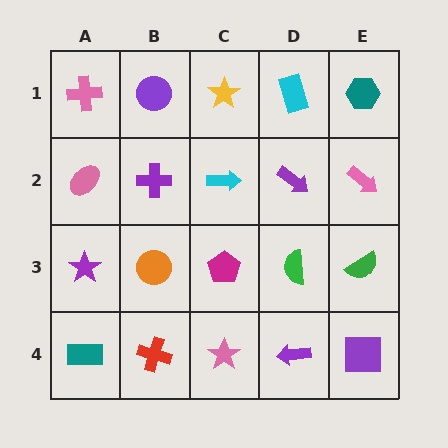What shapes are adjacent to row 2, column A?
A pink cross (row 1, column A), a purple star (row 3, column A), a purple cross (row 2, column B).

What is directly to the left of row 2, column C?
A purple cross.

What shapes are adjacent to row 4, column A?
A purple star (row 3, column A), a red cross (row 4, column B).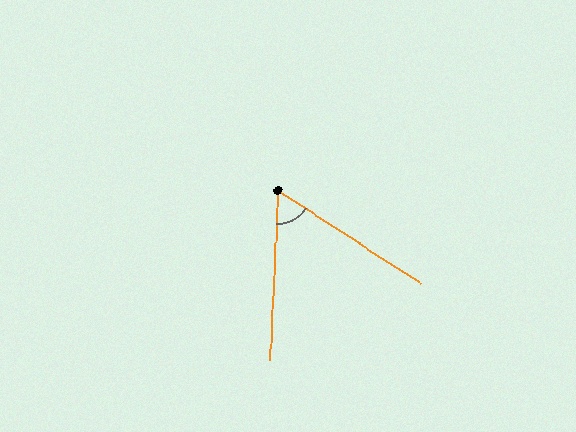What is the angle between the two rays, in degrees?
Approximately 60 degrees.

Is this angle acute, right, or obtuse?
It is acute.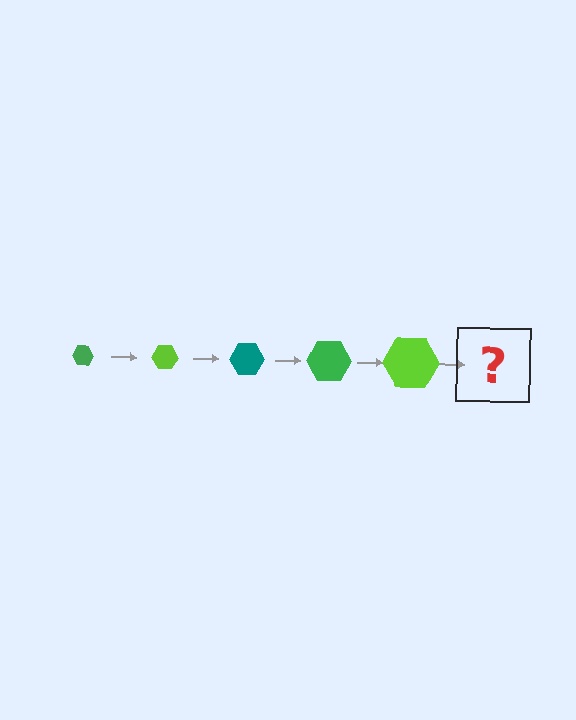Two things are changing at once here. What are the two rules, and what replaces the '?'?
The two rules are that the hexagon grows larger each step and the color cycles through green, lime, and teal. The '?' should be a teal hexagon, larger than the previous one.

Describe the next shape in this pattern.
It should be a teal hexagon, larger than the previous one.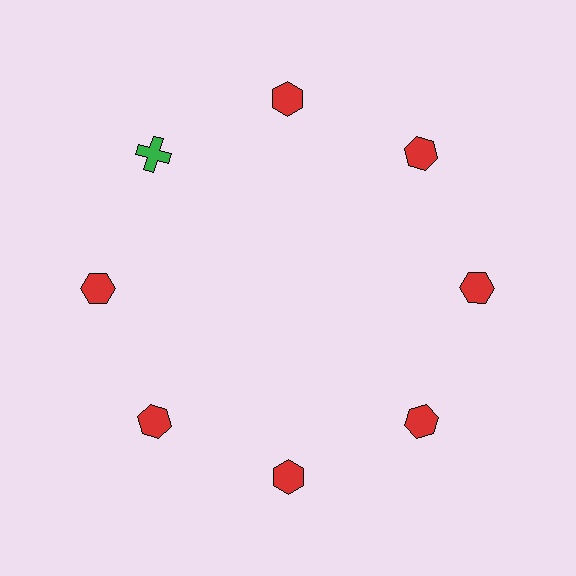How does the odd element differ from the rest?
It differs in both color (green instead of red) and shape (cross instead of hexagon).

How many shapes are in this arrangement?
There are 8 shapes arranged in a ring pattern.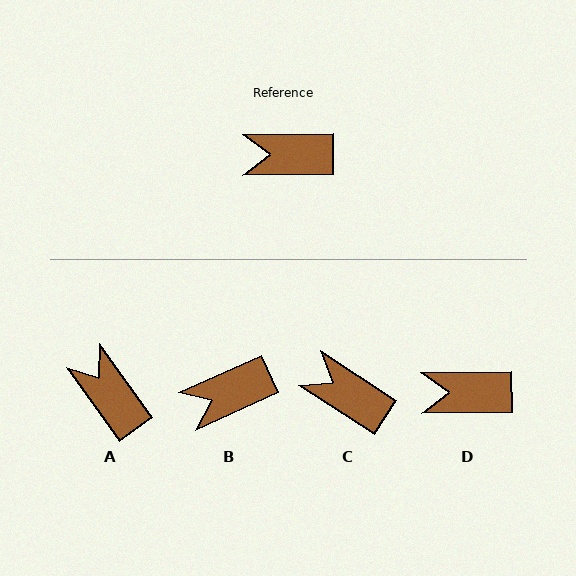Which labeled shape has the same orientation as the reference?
D.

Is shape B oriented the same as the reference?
No, it is off by about 24 degrees.